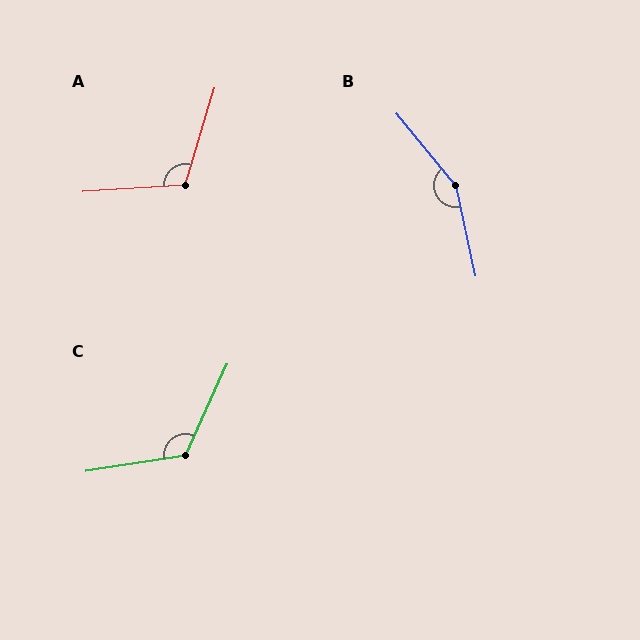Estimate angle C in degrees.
Approximately 123 degrees.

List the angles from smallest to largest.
A (111°), C (123°), B (152°).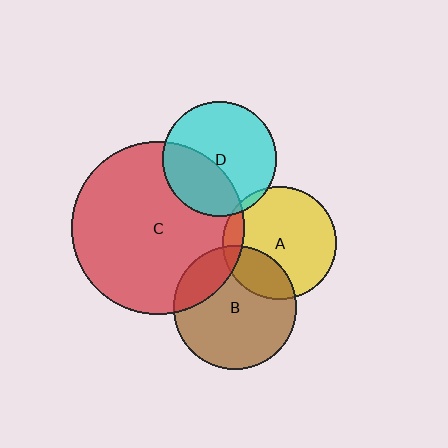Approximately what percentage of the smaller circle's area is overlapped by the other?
Approximately 5%.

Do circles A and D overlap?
Yes.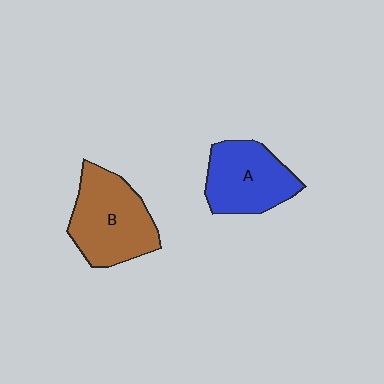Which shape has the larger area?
Shape B (brown).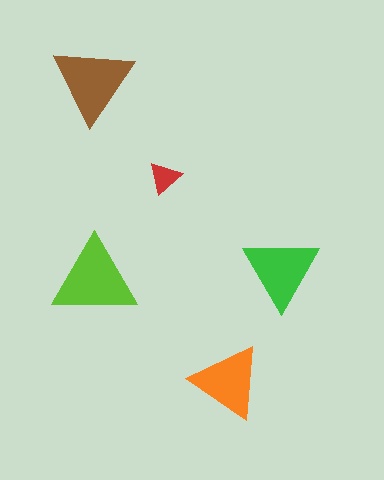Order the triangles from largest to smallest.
the lime one, the brown one, the green one, the orange one, the red one.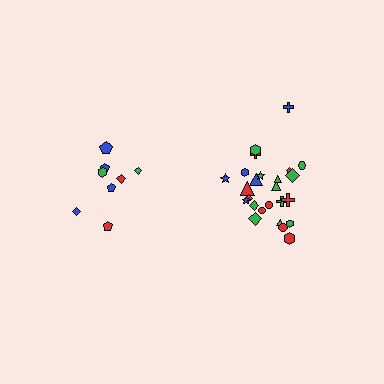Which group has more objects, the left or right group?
The right group.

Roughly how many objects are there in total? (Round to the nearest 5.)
Roughly 35 objects in total.